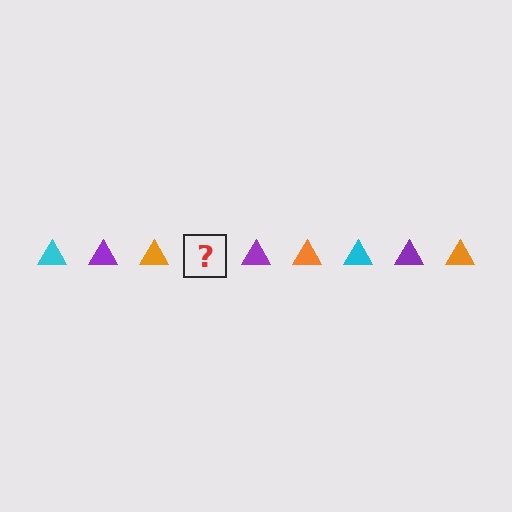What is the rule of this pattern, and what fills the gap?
The rule is that the pattern cycles through cyan, purple, orange triangles. The gap should be filled with a cyan triangle.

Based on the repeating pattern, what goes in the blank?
The blank should be a cyan triangle.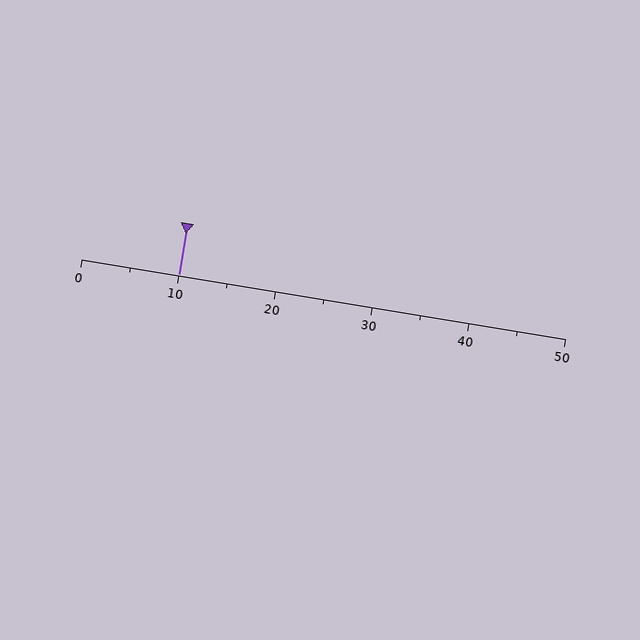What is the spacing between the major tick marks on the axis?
The major ticks are spaced 10 apart.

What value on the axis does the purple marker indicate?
The marker indicates approximately 10.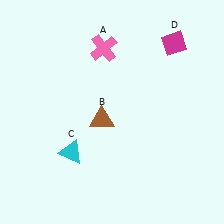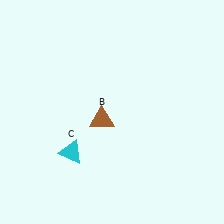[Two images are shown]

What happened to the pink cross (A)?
The pink cross (A) was removed in Image 2. It was in the top-left area of Image 1.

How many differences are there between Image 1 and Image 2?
There are 2 differences between the two images.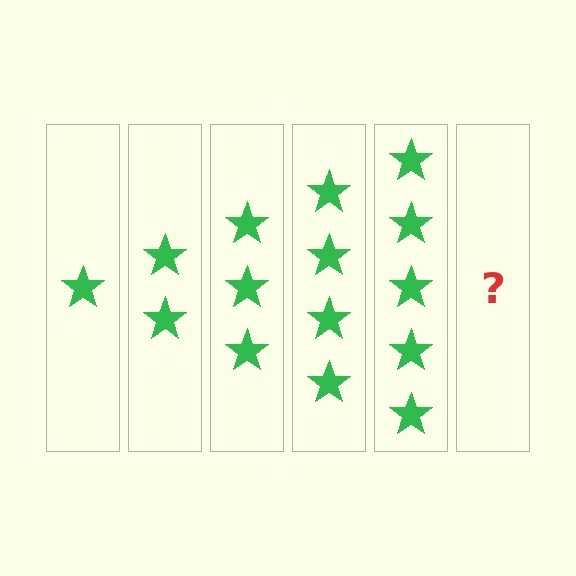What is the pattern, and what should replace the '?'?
The pattern is that each step adds one more star. The '?' should be 6 stars.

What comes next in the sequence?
The next element should be 6 stars.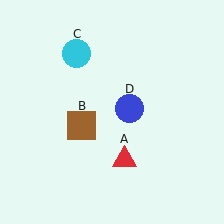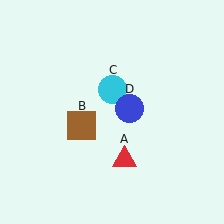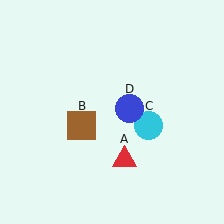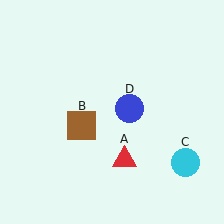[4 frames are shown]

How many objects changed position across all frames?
1 object changed position: cyan circle (object C).